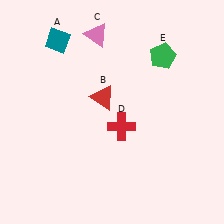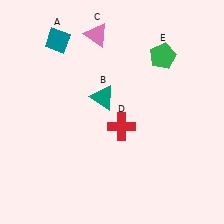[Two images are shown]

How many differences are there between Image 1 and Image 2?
There is 1 difference between the two images.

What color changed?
The triangle (B) changed from red in Image 1 to teal in Image 2.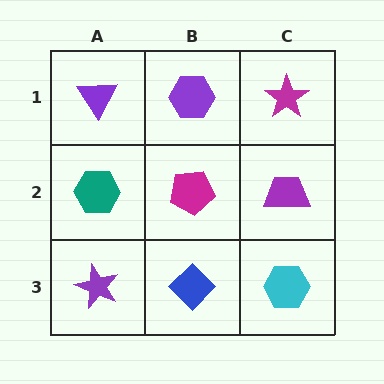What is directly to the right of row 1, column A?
A purple hexagon.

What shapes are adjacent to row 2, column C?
A magenta star (row 1, column C), a cyan hexagon (row 3, column C), a magenta pentagon (row 2, column B).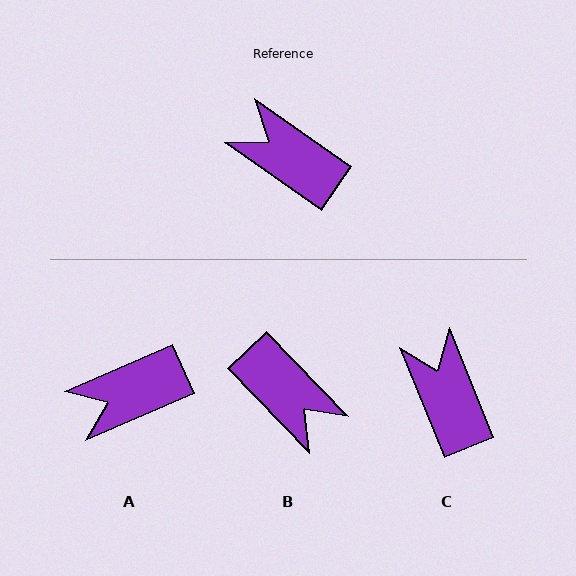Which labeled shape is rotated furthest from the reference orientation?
B, about 169 degrees away.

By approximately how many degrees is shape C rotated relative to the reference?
Approximately 33 degrees clockwise.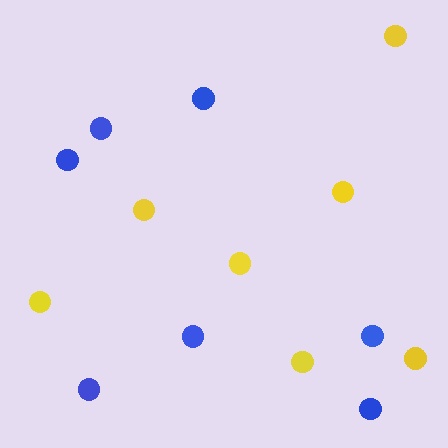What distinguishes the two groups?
There are 2 groups: one group of blue circles (7) and one group of yellow circles (7).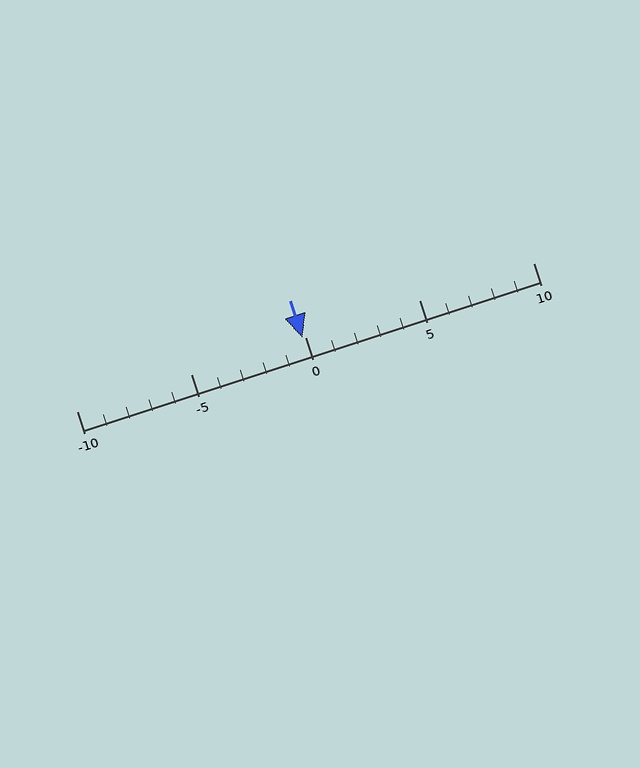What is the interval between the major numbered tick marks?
The major tick marks are spaced 5 units apart.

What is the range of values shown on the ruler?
The ruler shows values from -10 to 10.